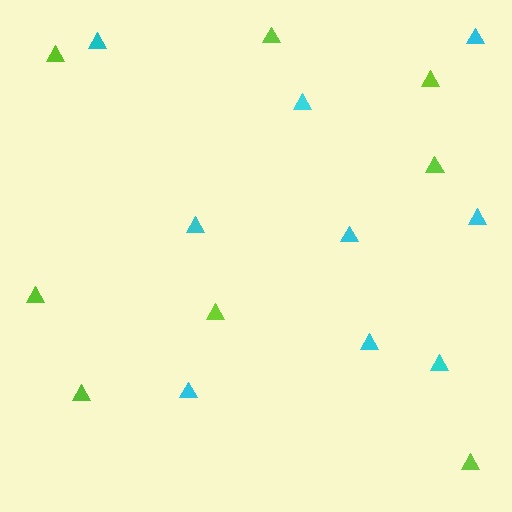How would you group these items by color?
There are 2 groups: one group of lime triangles (8) and one group of cyan triangles (9).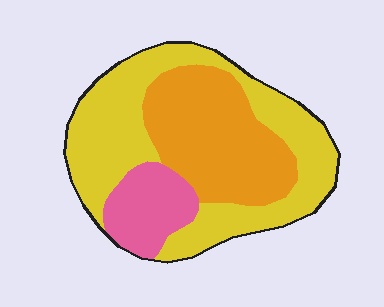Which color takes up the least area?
Pink, at roughly 15%.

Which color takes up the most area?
Yellow, at roughly 50%.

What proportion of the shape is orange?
Orange takes up about one third (1/3) of the shape.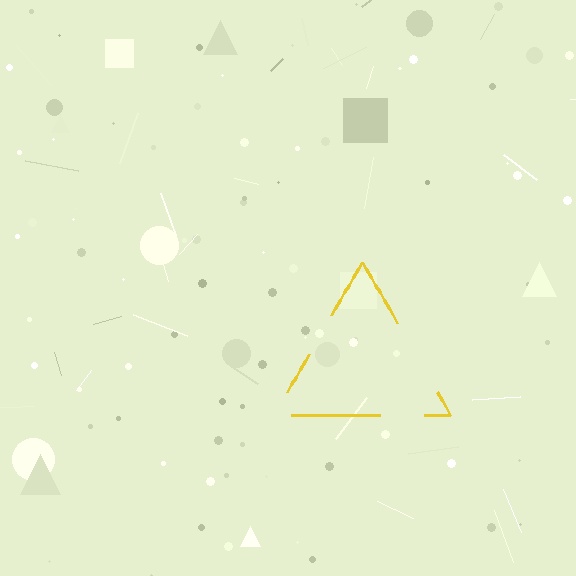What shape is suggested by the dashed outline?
The dashed outline suggests a triangle.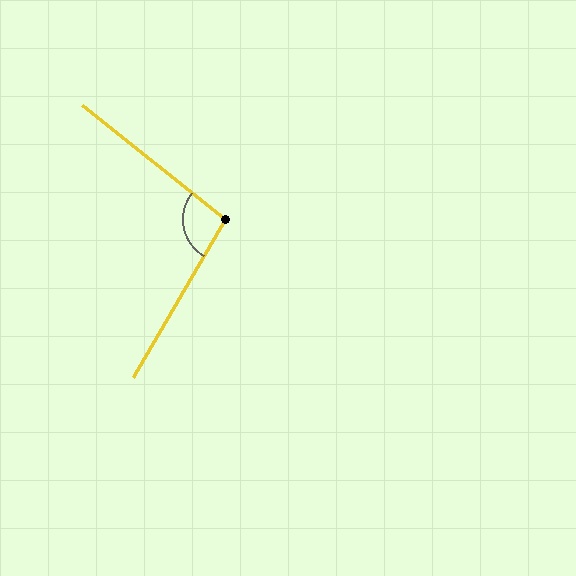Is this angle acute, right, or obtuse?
It is obtuse.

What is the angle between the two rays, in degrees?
Approximately 98 degrees.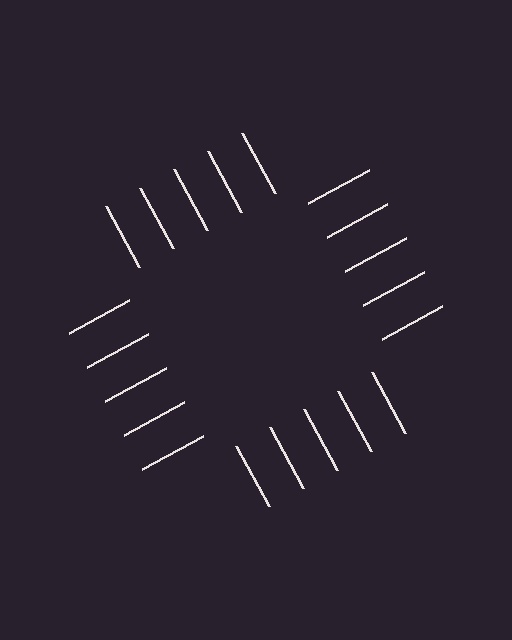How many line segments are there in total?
20 — 5 along each of the 4 edges.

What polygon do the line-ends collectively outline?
An illusory square — the line segments terminate on its edges but no continuous stroke is drawn.